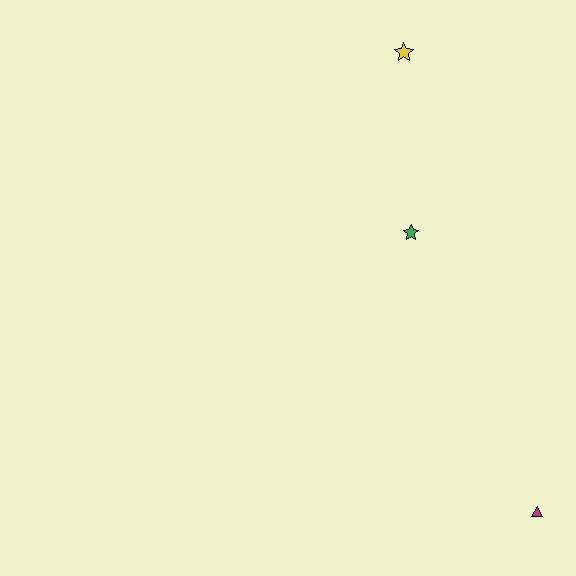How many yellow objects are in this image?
There is 1 yellow object.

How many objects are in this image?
There are 3 objects.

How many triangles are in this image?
There is 1 triangle.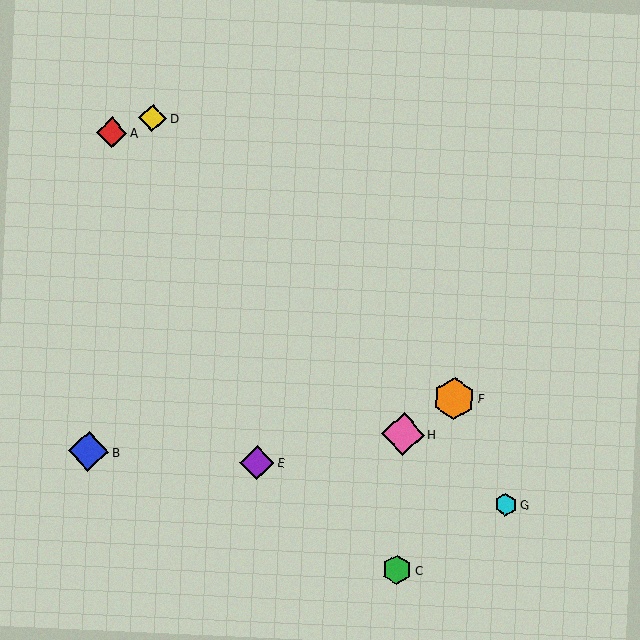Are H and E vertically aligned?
No, H is at x≈403 and E is at x≈257.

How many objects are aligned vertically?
2 objects (C, H) are aligned vertically.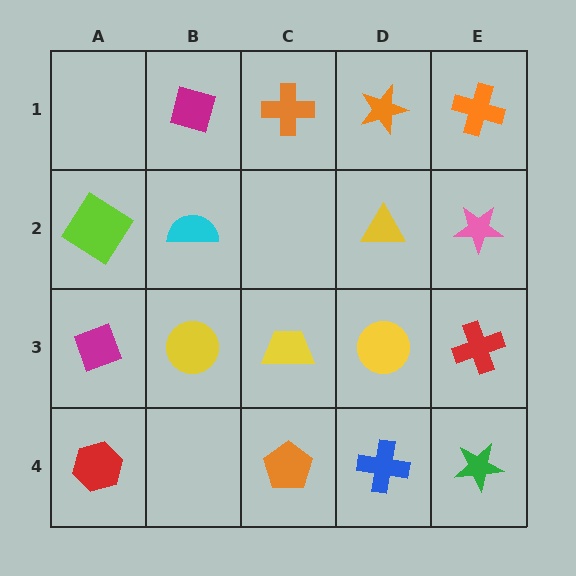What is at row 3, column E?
A red cross.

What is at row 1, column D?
An orange star.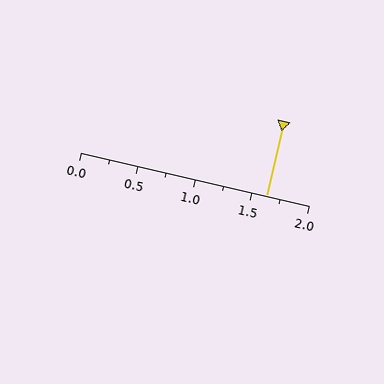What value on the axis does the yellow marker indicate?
The marker indicates approximately 1.62.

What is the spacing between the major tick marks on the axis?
The major ticks are spaced 0.5 apart.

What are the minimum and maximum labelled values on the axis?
The axis runs from 0.0 to 2.0.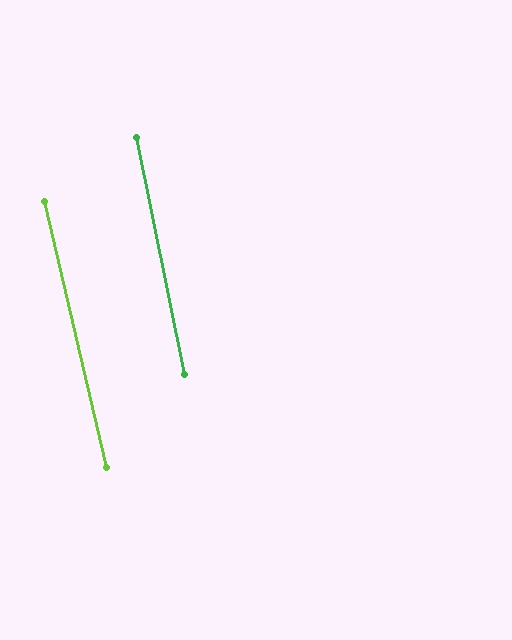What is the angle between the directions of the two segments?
Approximately 2 degrees.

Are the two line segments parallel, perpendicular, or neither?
Parallel — their directions differ by only 1.9°.